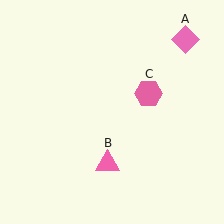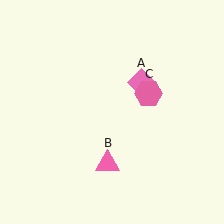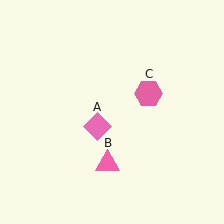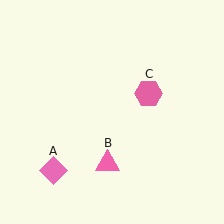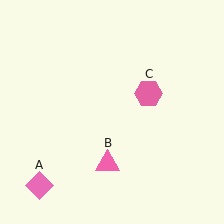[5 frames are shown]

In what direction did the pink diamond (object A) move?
The pink diamond (object A) moved down and to the left.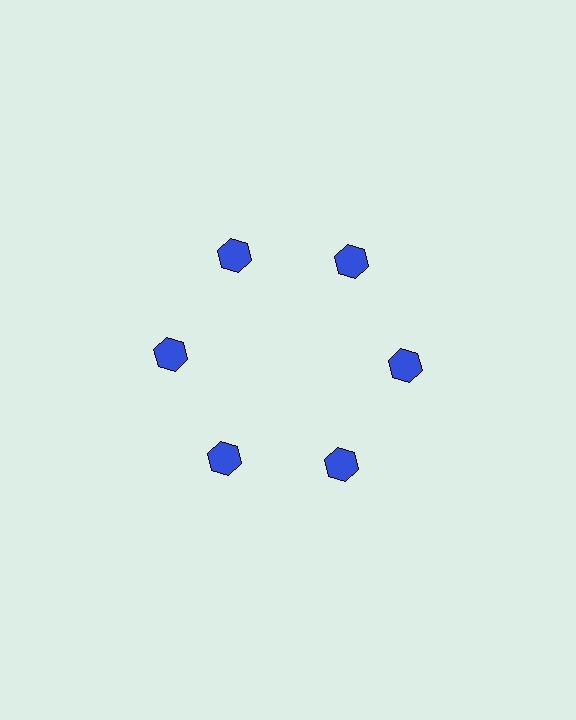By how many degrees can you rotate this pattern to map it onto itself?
The pattern maps onto itself every 60 degrees of rotation.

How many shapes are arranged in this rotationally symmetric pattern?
There are 6 shapes, arranged in 6 groups of 1.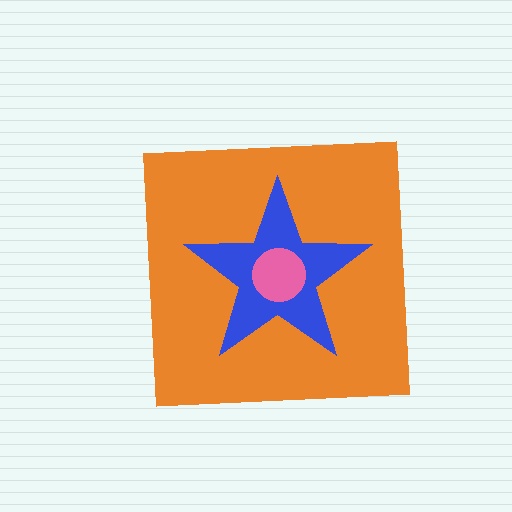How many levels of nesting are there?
3.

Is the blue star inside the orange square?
Yes.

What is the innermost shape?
The pink circle.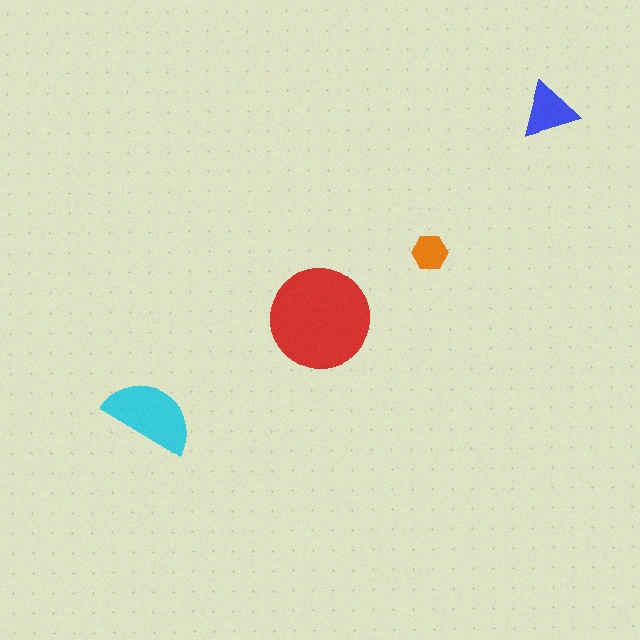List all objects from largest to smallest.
The red circle, the cyan semicircle, the blue triangle, the orange hexagon.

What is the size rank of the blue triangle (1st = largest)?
3rd.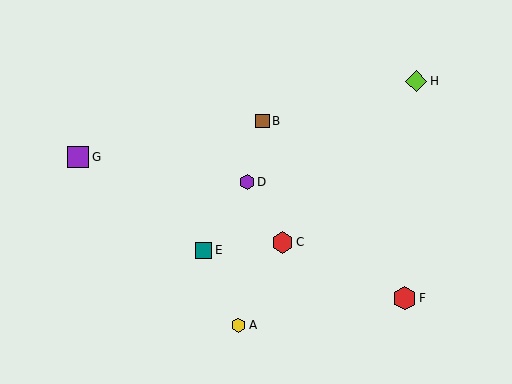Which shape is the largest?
The red hexagon (labeled F) is the largest.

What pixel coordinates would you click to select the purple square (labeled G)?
Click at (78, 157) to select the purple square G.